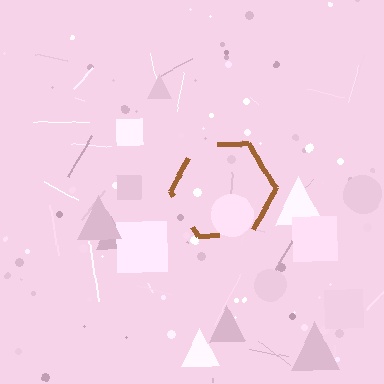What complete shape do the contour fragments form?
The contour fragments form a hexagon.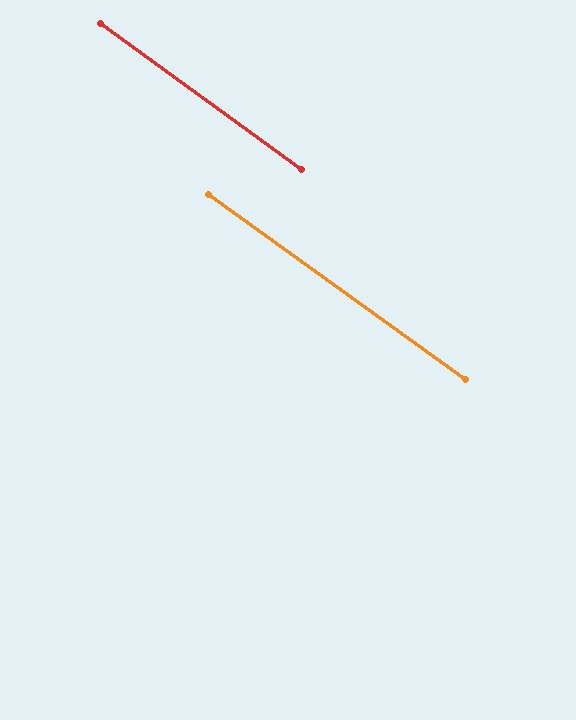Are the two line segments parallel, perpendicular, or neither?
Parallel — their directions differ by only 0.3°.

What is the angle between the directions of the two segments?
Approximately 0 degrees.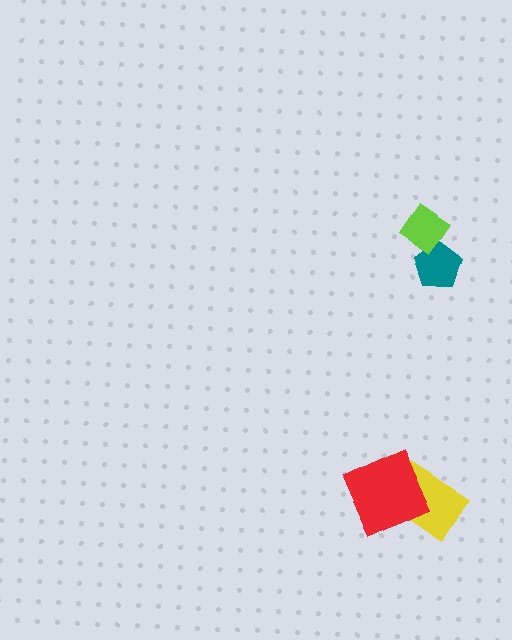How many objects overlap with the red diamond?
1 object overlaps with the red diamond.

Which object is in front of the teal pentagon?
The lime diamond is in front of the teal pentagon.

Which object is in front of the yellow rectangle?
The red diamond is in front of the yellow rectangle.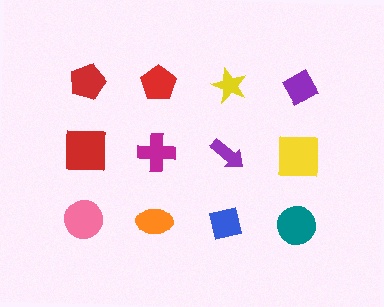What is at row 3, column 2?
An orange ellipse.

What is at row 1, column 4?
A purple diamond.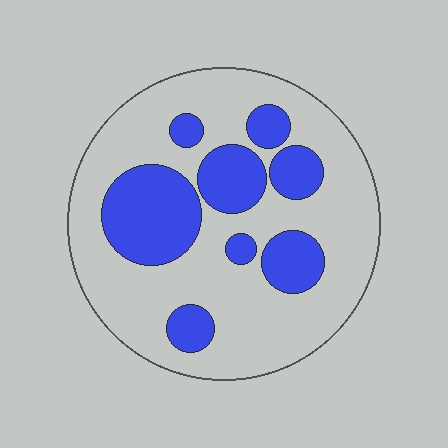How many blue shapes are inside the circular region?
8.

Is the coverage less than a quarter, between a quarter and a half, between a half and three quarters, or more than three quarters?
Between a quarter and a half.